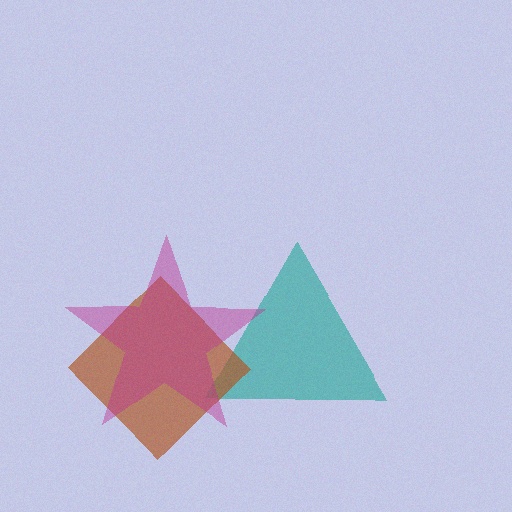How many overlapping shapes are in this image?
There are 3 overlapping shapes in the image.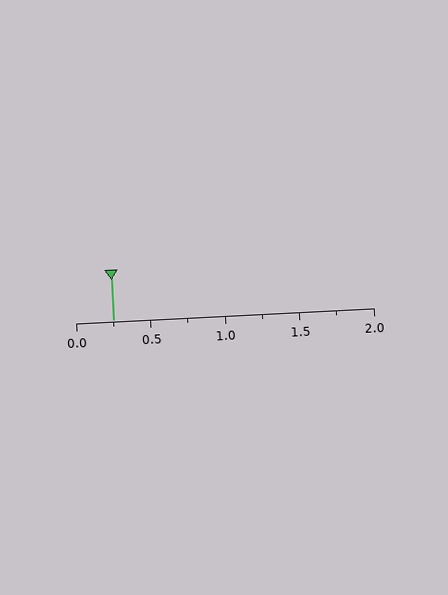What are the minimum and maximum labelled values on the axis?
The axis runs from 0.0 to 2.0.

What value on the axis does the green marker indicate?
The marker indicates approximately 0.25.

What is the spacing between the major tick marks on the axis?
The major ticks are spaced 0.5 apart.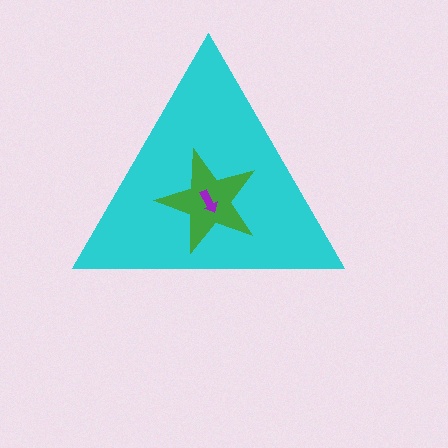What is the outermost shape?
The cyan triangle.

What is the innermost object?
The purple arrow.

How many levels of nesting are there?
3.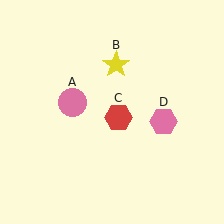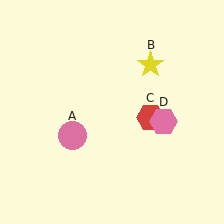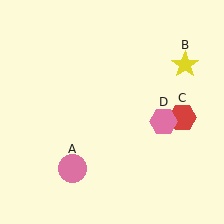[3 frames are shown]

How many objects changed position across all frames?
3 objects changed position: pink circle (object A), yellow star (object B), red hexagon (object C).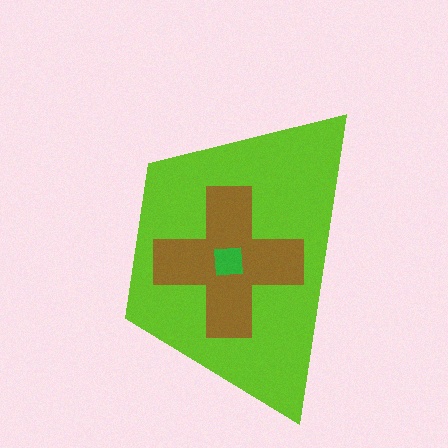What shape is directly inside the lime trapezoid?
The brown cross.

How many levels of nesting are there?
3.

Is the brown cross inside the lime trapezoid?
Yes.